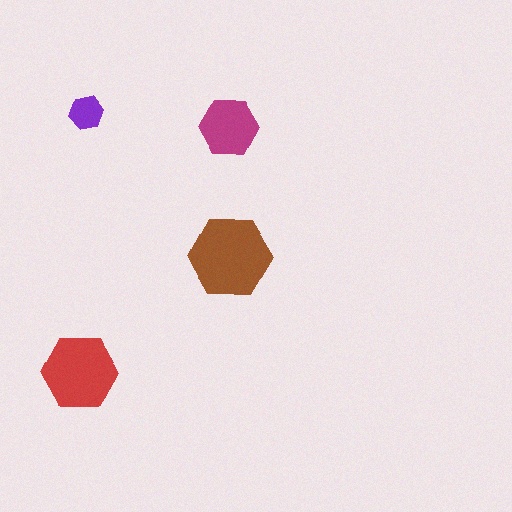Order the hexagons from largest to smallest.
the brown one, the red one, the magenta one, the purple one.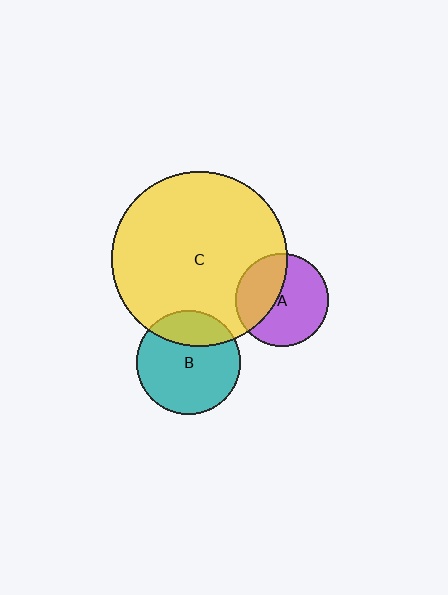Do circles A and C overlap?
Yes.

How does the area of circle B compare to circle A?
Approximately 1.3 times.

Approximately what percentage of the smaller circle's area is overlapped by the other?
Approximately 40%.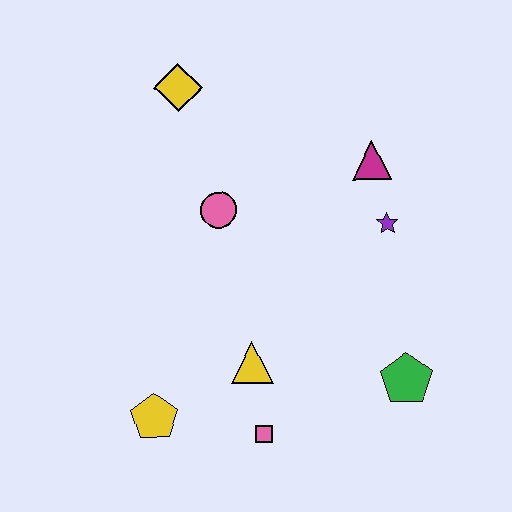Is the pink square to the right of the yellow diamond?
Yes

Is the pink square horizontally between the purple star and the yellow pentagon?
Yes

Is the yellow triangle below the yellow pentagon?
No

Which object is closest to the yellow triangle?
The pink square is closest to the yellow triangle.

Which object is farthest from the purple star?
The yellow pentagon is farthest from the purple star.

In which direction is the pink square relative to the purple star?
The pink square is below the purple star.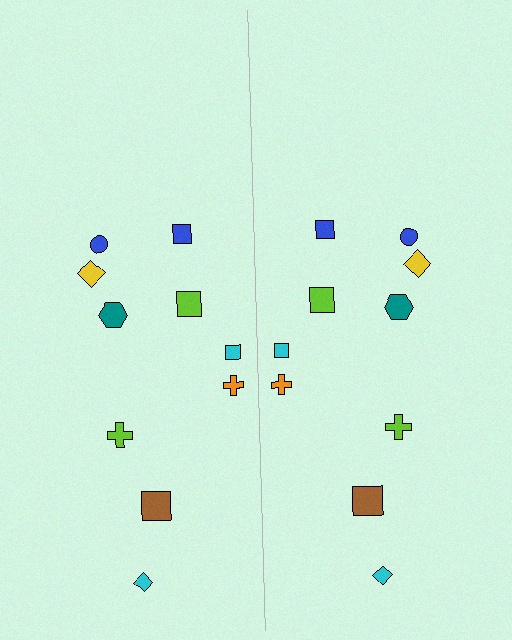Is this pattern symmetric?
Yes, this pattern has bilateral (reflection) symmetry.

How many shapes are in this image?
There are 20 shapes in this image.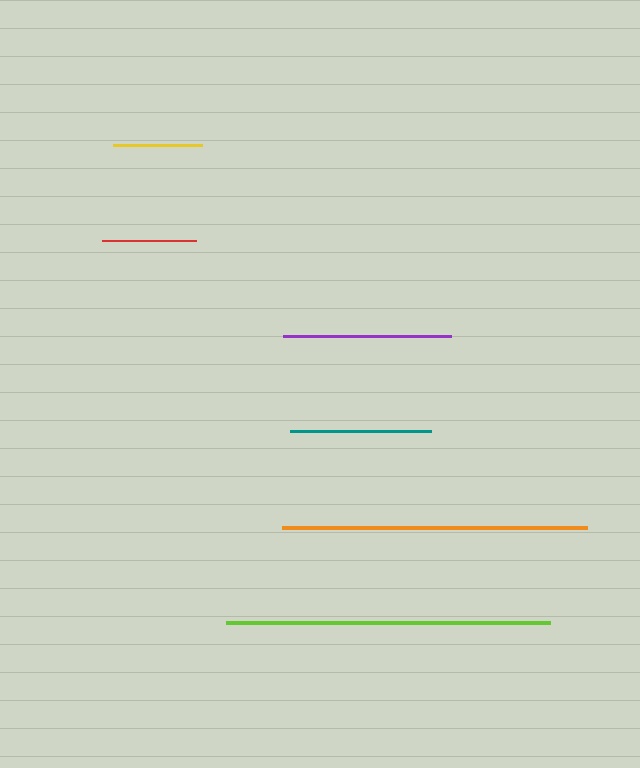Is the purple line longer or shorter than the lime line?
The lime line is longer than the purple line.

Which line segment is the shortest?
The yellow line is the shortest at approximately 89 pixels.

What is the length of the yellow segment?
The yellow segment is approximately 89 pixels long.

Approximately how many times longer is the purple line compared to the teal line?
The purple line is approximately 1.2 times the length of the teal line.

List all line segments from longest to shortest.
From longest to shortest: lime, orange, purple, teal, red, yellow.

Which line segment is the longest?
The lime line is the longest at approximately 323 pixels.